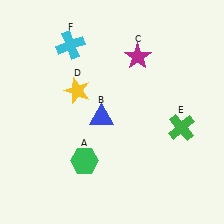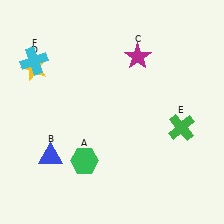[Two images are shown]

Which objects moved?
The objects that moved are: the blue triangle (B), the yellow star (D), the cyan cross (F).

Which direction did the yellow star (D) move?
The yellow star (D) moved left.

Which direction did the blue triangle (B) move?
The blue triangle (B) moved left.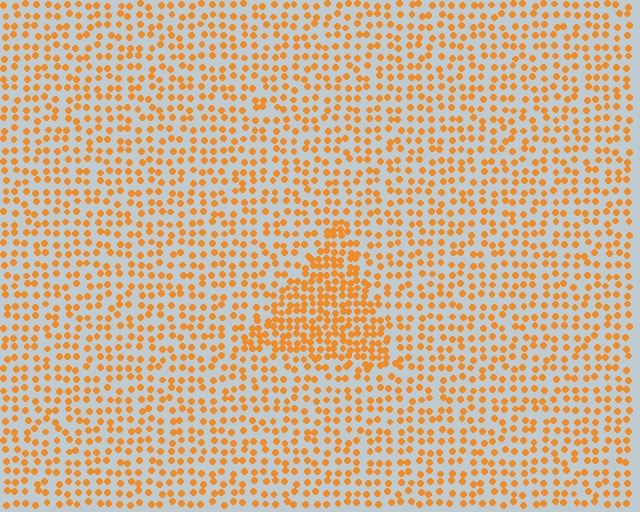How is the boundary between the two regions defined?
The boundary is defined by a change in element density (approximately 1.9x ratio). All elements are the same color, size, and shape.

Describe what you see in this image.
The image contains small orange elements arranged at two different densities. A triangle-shaped region is visible where the elements are more densely packed than the surrounding area.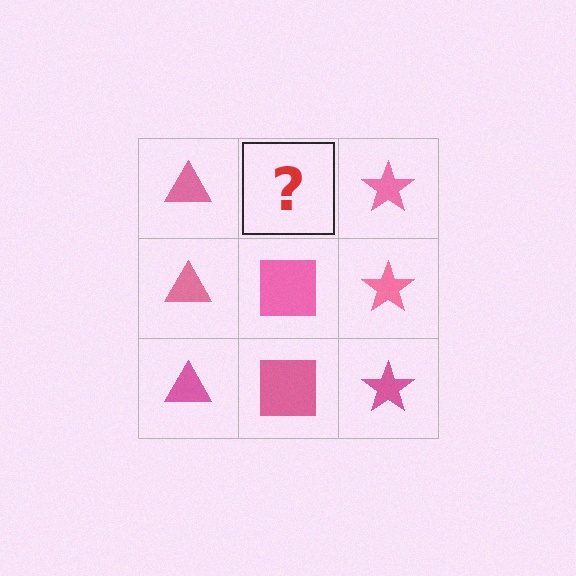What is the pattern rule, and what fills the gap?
The rule is that each column has a consistent shape. The gap should be filled with a pink square.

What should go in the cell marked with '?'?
The missing cell should contain a pink square.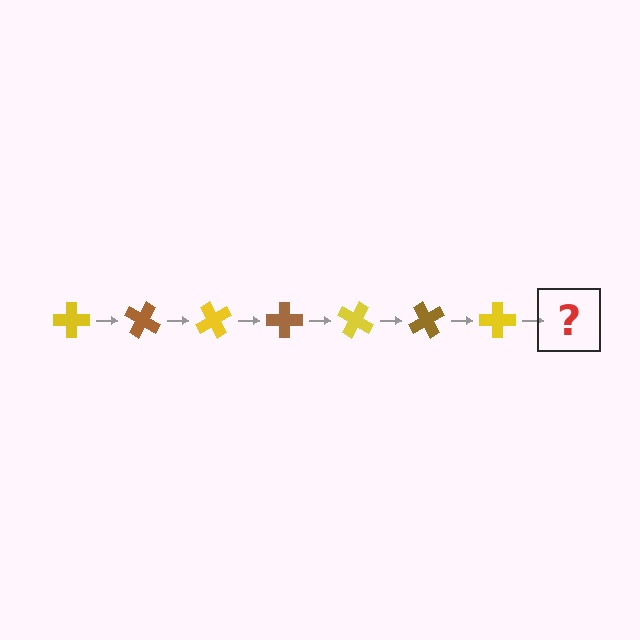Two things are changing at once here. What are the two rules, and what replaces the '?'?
The two rules are that it rotates 30 degrees each step and the color cycles through yellow and brown. The '?' should be a brown cross, rotated 210 degrees from the start.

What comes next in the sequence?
The next element should be a brown cross, rotated 210 degrees from the start.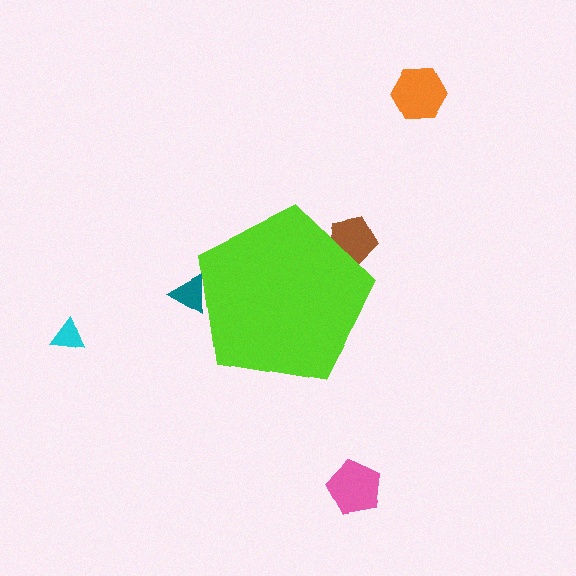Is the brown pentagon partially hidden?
Yes, the brown pentagon is partially hidden behind the lime pentagon.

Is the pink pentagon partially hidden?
No, the pink pentagon is fully visible.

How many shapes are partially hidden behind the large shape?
2 shapes are partially hidden.